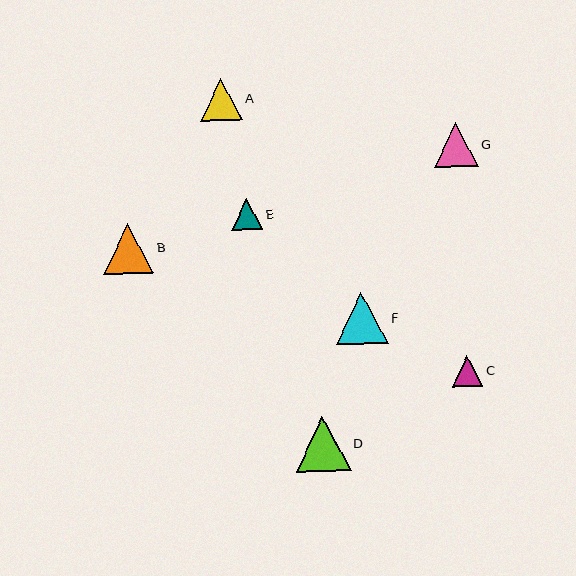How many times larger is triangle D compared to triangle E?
Triangle D is approximately 1.8 times the size of triangle E.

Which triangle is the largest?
Triangle D is the largest with a size of approximately 55 pixels.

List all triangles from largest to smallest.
From largest to smallest: D, F, B, G, A, E, C.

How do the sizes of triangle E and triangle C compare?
Triangle E and triangle C are approximately the same size.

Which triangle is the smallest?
Triangle C is the smallest with a size of approximately 31 pixels.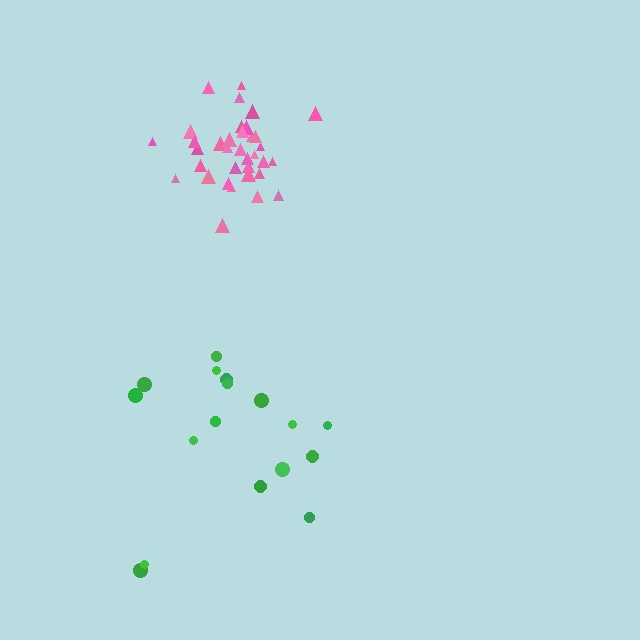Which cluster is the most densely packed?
Pink.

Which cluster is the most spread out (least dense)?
Green.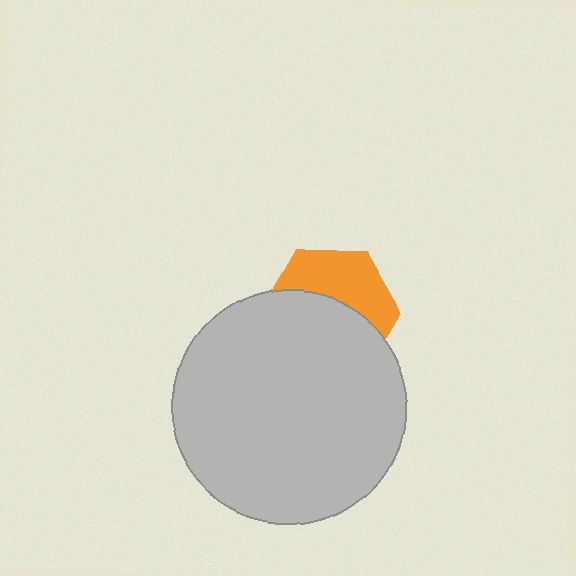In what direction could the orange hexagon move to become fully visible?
The orange hexagon could move up. That would shift it out from behind the light gray circle entirely.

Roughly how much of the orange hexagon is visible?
A small part of it is visible (roughly 42%).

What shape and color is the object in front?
The object in front is a light gray circle.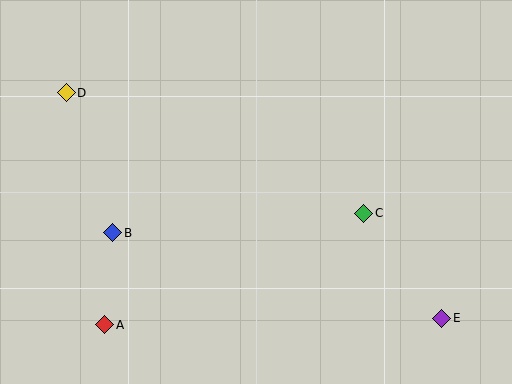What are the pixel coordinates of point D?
Point D is at (66, 93).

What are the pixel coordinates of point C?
Point C is at (364, 213).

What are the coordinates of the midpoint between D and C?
The midpoint between D and C is at (215, 153).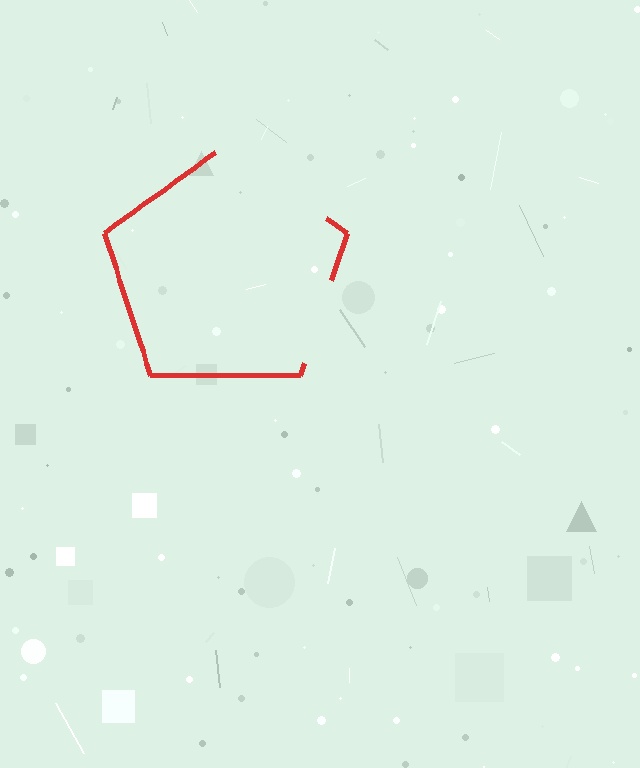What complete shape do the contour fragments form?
The contour fragments form a pentagon.